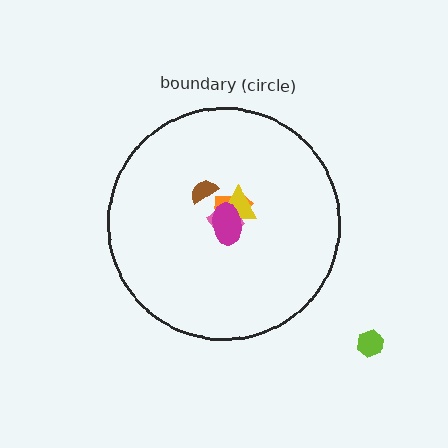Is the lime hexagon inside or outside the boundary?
Outside.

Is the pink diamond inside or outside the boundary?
Inside.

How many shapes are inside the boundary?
5 inside, 1 outside.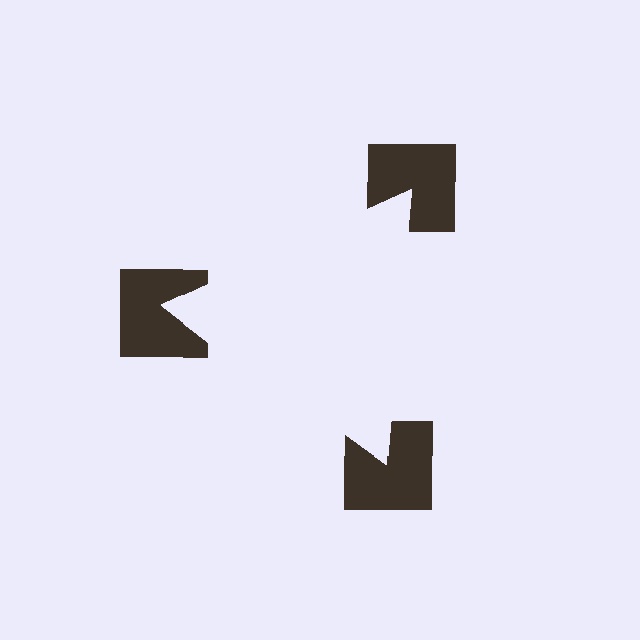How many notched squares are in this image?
There are 3 — one at each vertex of the illusory triangle.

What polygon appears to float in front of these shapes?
An illusory triangle — its edges are inferred from the aligned wedge cuts in the notched squares, not physically drawn.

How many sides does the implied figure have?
3 sides.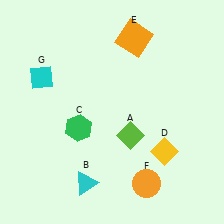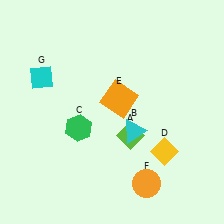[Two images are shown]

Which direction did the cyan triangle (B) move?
The cyan triangle (B) moved up.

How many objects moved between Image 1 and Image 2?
2 objects moved between the two images.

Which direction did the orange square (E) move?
The orange square (E) moved down.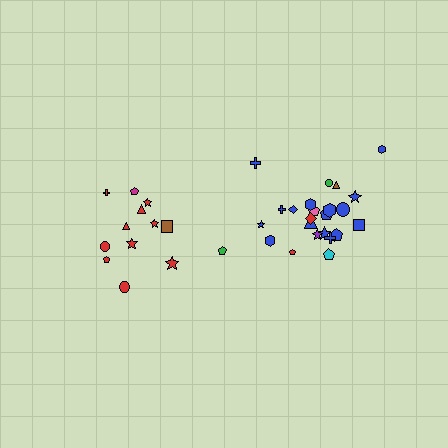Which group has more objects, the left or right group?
The right group.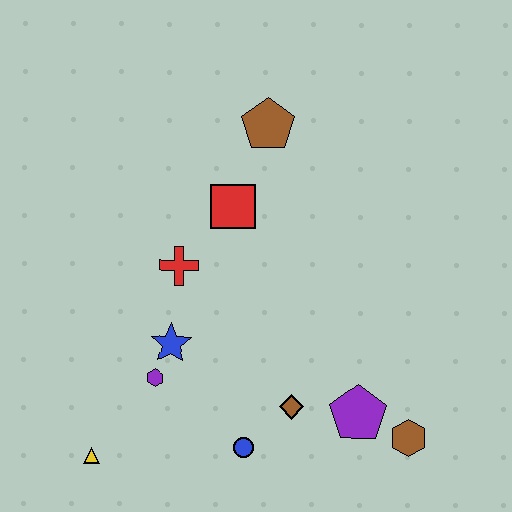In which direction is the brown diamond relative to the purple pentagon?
The brown diamond is to the left of the purple pentagon.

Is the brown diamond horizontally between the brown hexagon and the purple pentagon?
No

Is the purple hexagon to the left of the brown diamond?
Yes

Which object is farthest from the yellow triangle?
The brown pentagon is farthest from the yellow triangle.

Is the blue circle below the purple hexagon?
Yes